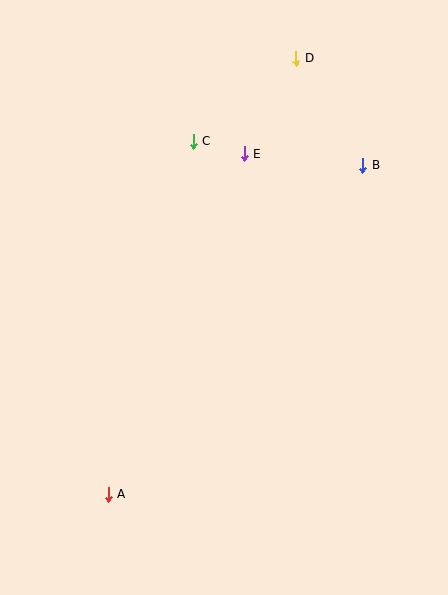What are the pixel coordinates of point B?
Point B is at (363, 165).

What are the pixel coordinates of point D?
Point D is at (296, 58).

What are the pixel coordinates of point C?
Point C is at (193, 141).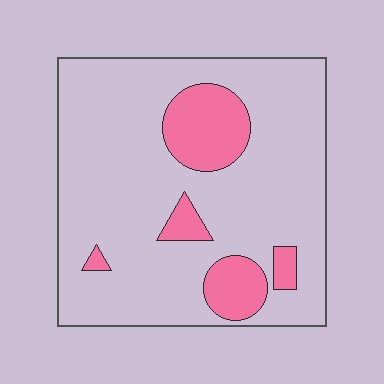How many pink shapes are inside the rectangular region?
5.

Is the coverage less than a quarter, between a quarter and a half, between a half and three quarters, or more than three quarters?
Less than a quarter.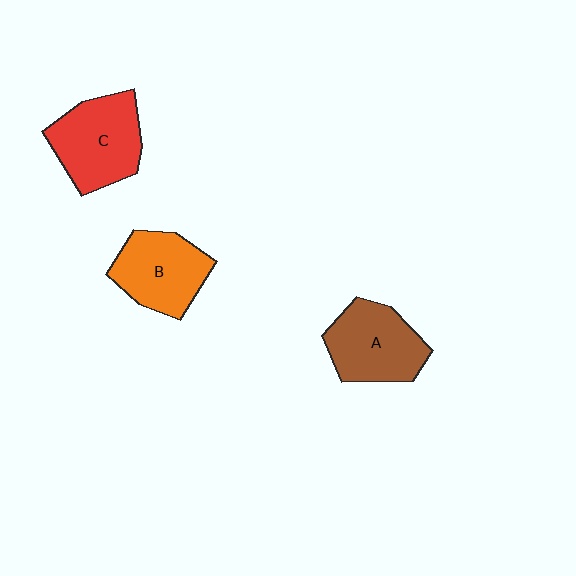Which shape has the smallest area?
Shape B (orange).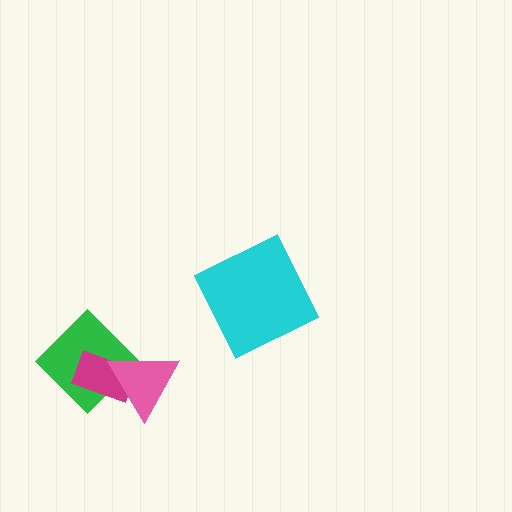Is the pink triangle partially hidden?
No, no other shape covers it.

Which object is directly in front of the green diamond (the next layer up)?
The magenta rectangle is directly in front of the green diamond.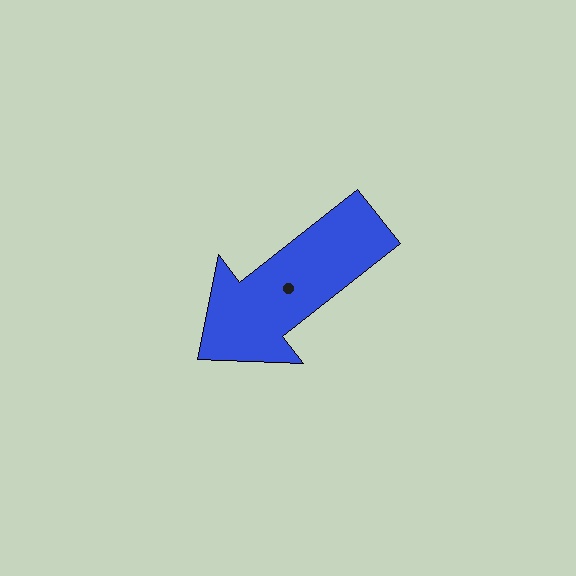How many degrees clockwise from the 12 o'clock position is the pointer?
Approximately 232 degrees.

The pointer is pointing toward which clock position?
Roughly 8 o'clock.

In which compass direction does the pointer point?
Southwest.